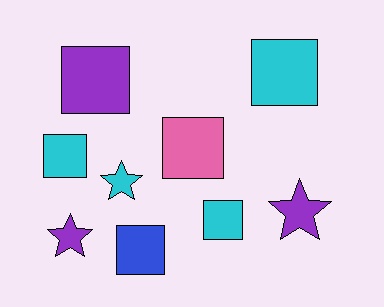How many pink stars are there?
There are no pink stars.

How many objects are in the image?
There are 9 objects.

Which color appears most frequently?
Cyan, with 4 objects.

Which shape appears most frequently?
Square, with 6 objects.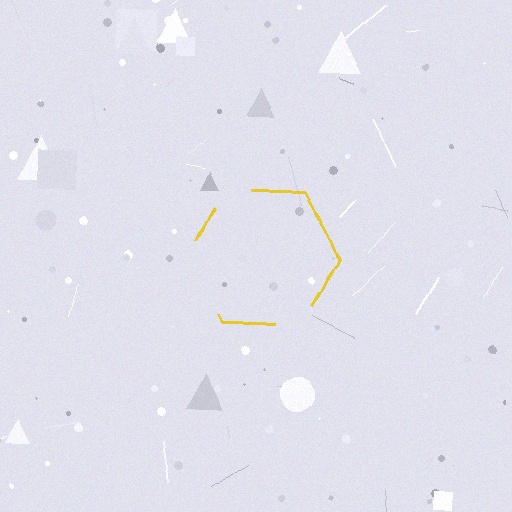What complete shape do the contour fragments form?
The contour fragments form a hexagon.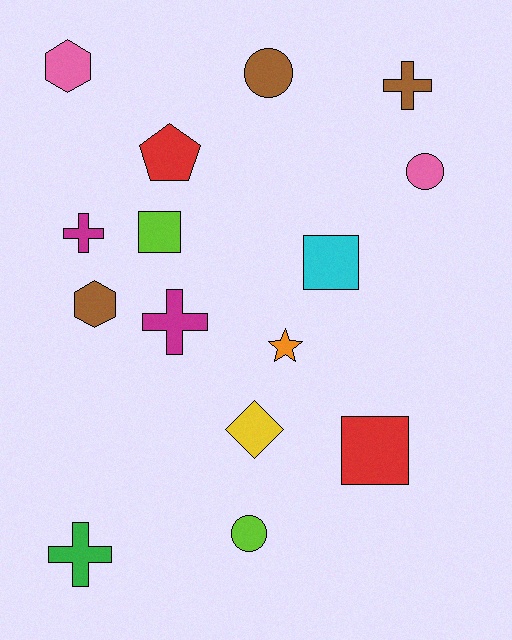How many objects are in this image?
There are 15 objects.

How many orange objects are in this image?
There is 1 orange object.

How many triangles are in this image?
There are no triangles.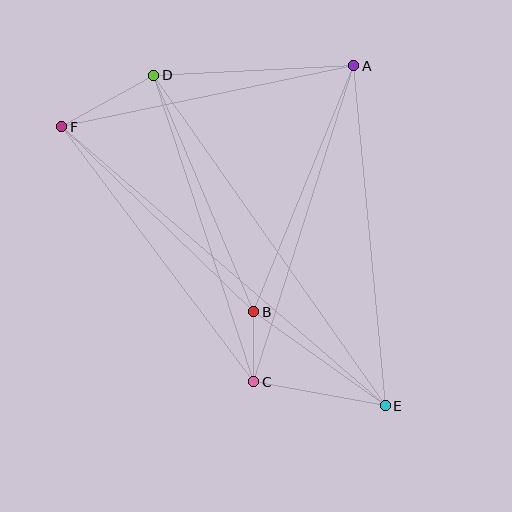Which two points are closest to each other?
Points B and C are closest to each other.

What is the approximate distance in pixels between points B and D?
The distance between B and D is approximately 257 pixels.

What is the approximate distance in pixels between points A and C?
The distance between A and C is approximately 332 pixels.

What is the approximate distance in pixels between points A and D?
The distance between A and D is approximately 200 pixels.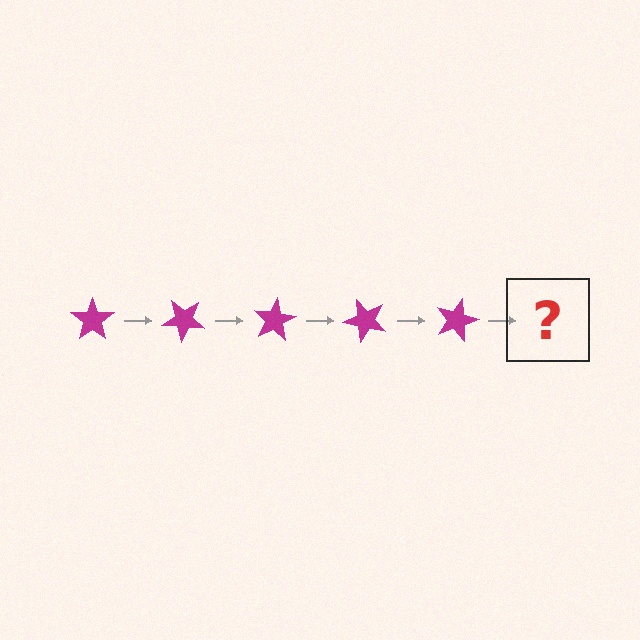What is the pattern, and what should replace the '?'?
The pattern is that the star rotates 40 degrees each step. The '?' should be a magenta star rotated 200 degrees.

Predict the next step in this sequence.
The next step is a magenta star rotated 200 degrees.